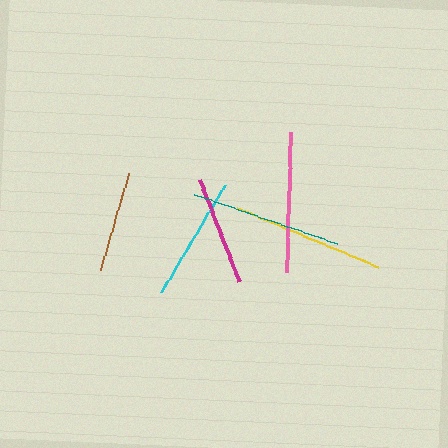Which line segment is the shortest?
The brown line is the shortest at approximately 101 pixels.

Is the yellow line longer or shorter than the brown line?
The yellow line is longer than the brown line.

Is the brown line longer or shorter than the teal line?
The teal line is longer than the brown line.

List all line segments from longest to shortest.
From longest to shortest: yellow, teal, pink, cyan, magenta, brown.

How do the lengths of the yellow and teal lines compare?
The yellow and teal lines are approximately the same length.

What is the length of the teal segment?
The teal segment is approximately 151 pixels long.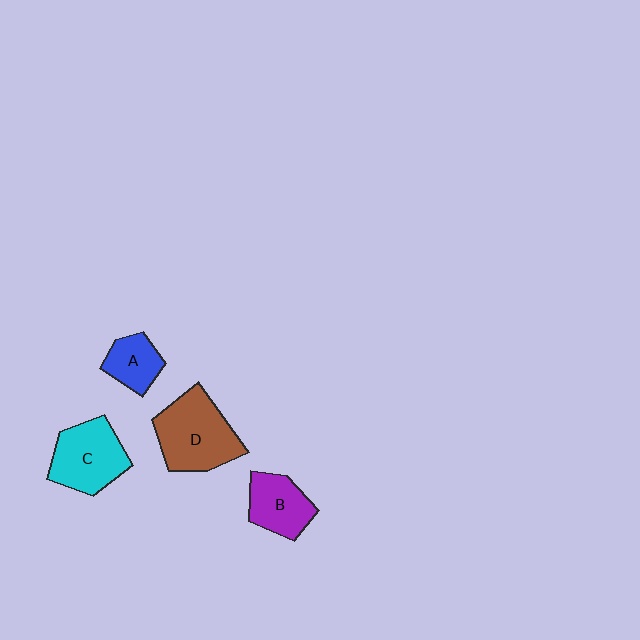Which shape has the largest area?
Shape D (brown).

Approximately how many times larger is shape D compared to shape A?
Approximately 2.1 times.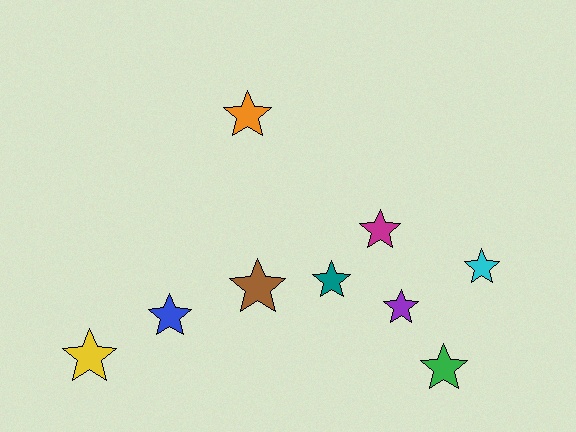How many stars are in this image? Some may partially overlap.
There are 9 stars.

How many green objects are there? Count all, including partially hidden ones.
There is 1 green object.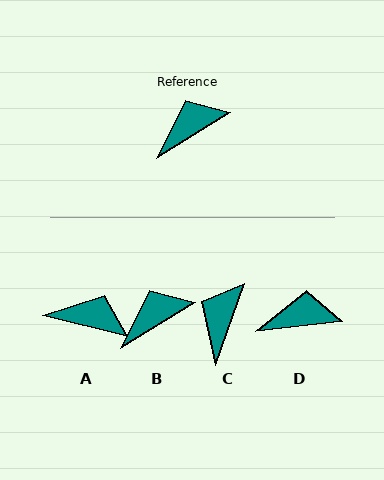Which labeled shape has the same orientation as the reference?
B.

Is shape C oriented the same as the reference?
No, it is off by about 39 degrees.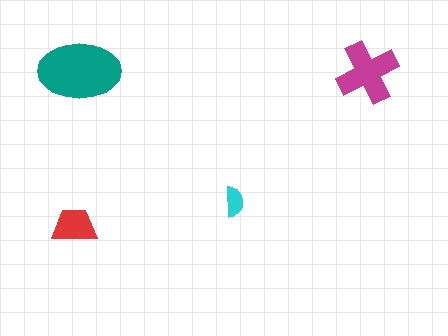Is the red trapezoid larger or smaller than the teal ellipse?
Smaller.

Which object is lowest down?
The red trapezoid is bottommost.